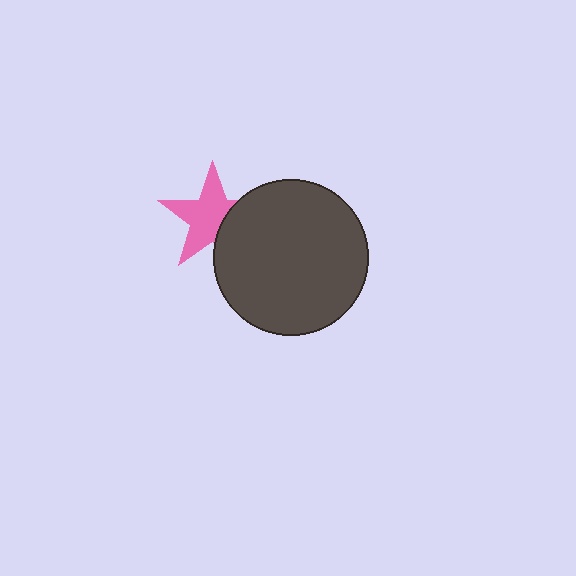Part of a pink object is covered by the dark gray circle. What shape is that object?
It is a star.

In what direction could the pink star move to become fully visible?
The pink star could move left. That would shift it out from behind the dark gray circle entirely.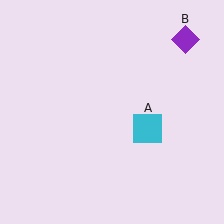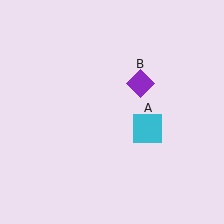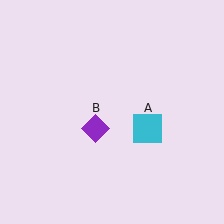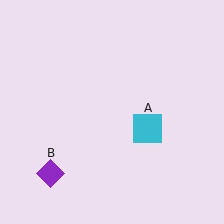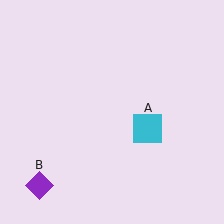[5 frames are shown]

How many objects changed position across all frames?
1 object changed position: purple diamond (object B).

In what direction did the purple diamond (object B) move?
The purple diamond (object B) moved down and to the left.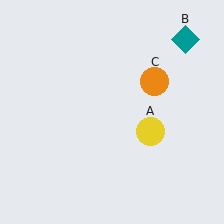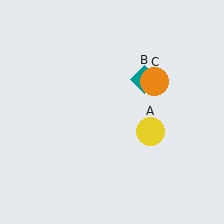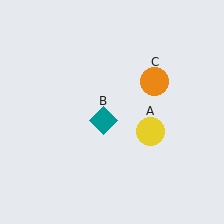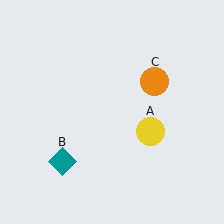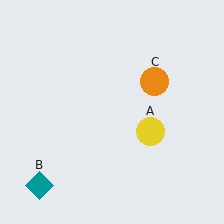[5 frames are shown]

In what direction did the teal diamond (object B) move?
The teal diamond (object B) moved down and to the left.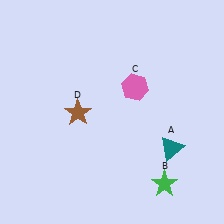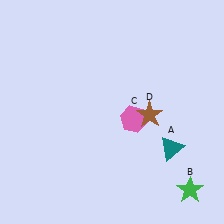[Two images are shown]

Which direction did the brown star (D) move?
The brown star (D) moved right.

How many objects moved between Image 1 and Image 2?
3 objects moved between the two images.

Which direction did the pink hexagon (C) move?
The pink hexagon (C) moved down.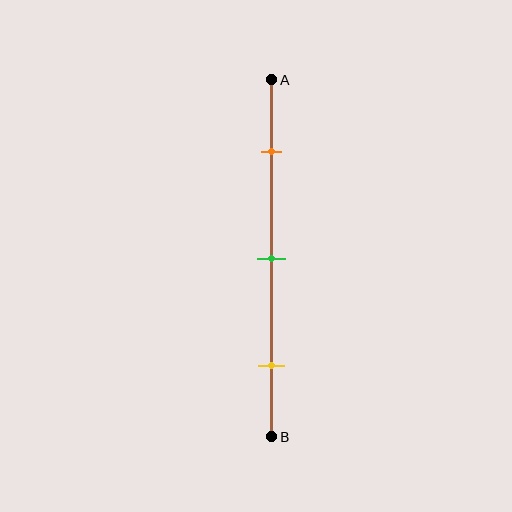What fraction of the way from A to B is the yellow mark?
The yellow mark is approximately 80% (0.8) of the way from A to B.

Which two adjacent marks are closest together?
The orange and green marks are the closest adjacent pair.